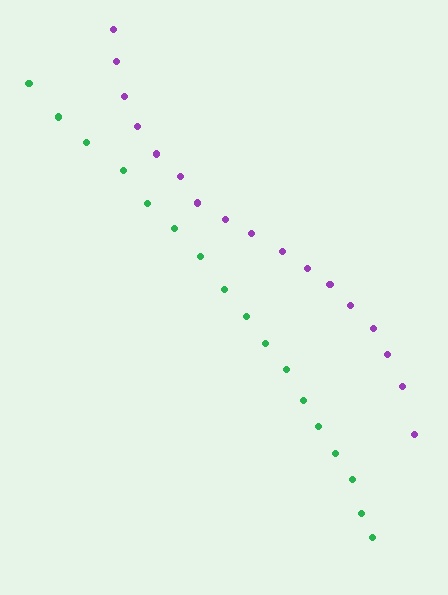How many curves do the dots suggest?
There are 2 distinct paths.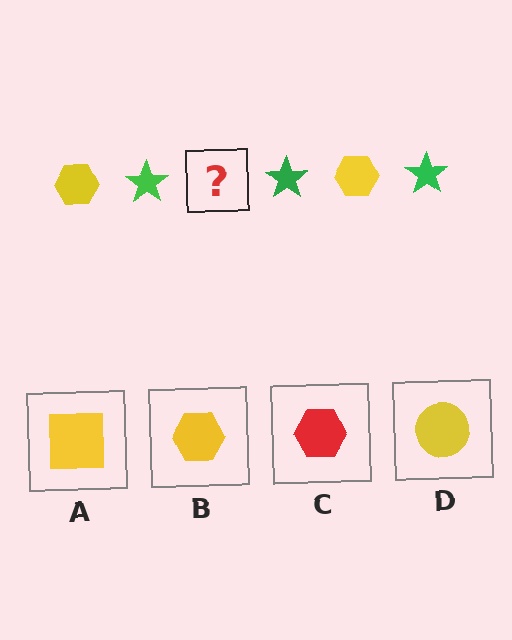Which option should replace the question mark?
Option B.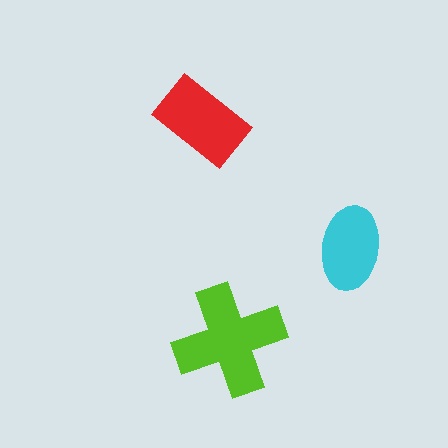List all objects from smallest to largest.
The cyan ellipse, the red rectangle, the lime cross.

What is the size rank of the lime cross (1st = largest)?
1st.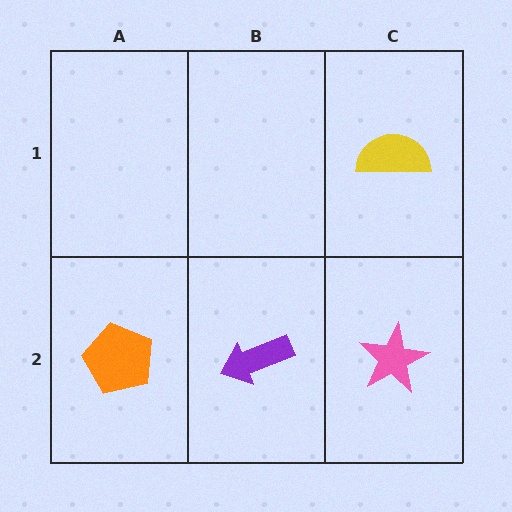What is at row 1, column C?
A yellow semicircle.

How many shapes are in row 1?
1 shape.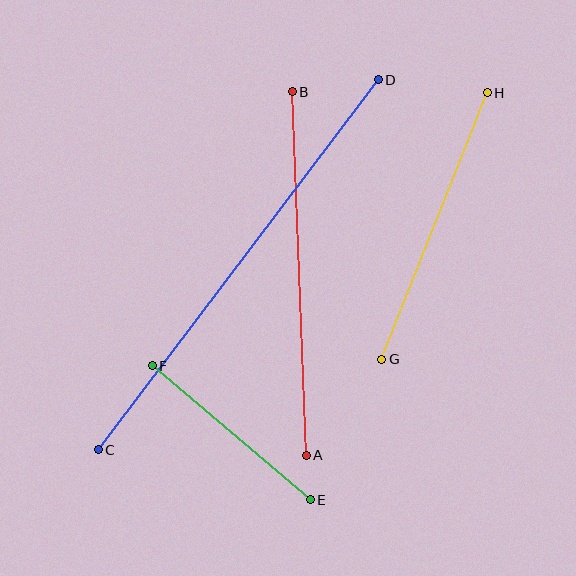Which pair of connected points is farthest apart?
Points C and D are farthest apart.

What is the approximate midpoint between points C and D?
The midpoint is at approximately (238, 265) pixels.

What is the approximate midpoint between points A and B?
The midpoint is at approximately (299, 274) pixels.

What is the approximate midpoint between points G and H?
The midpoint is at approximately (435, 226) pixels.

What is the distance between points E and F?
The distance is approximately 207 pixels.